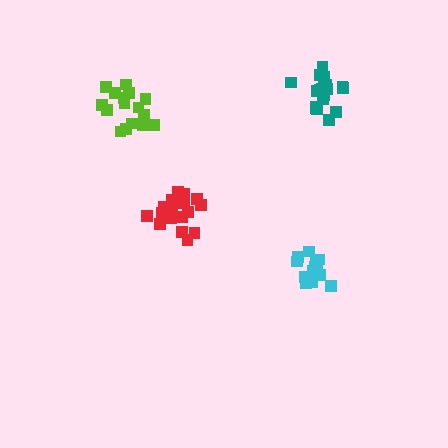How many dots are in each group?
Group 1: 14 dots, Group 2: 16 dots, Group 3: 18 dots, Group 4: 19 dots (67 total).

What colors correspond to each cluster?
The clusters are colored: cyan, lime, red, teal.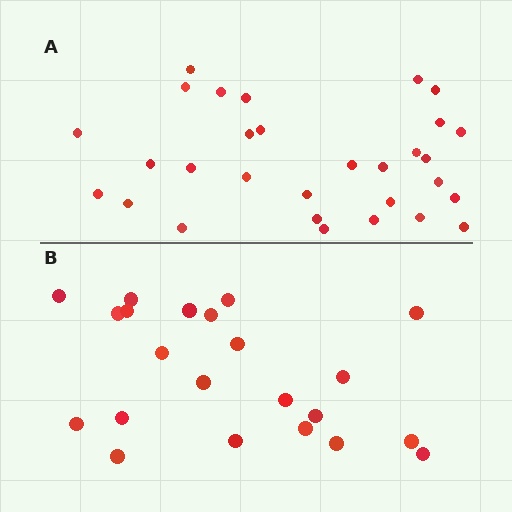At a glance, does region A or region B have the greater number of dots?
Region A (the top region) has more dots.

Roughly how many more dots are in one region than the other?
Region A has roughly 8 or so more dots than region B.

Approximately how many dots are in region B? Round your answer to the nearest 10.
About 20 dots. (The exact count is 22, which rounds to 20.)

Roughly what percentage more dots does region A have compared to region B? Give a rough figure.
About 35% more.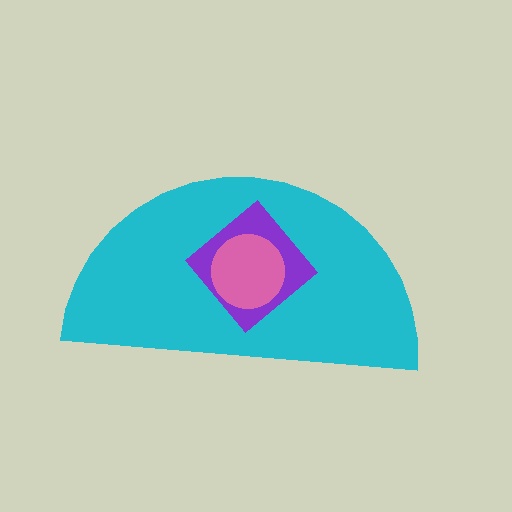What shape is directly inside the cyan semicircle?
The purple diamond.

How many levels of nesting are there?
3.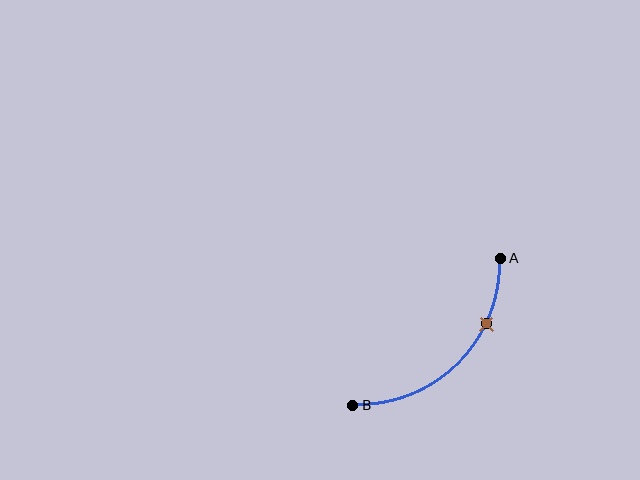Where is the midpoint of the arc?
The arc midpoint is the point on the curve farthest from the straight line joining A and B. It sits below and to the right of that line.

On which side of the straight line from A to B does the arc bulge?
The arc bulges below and to the right of the straight line connecting A and B.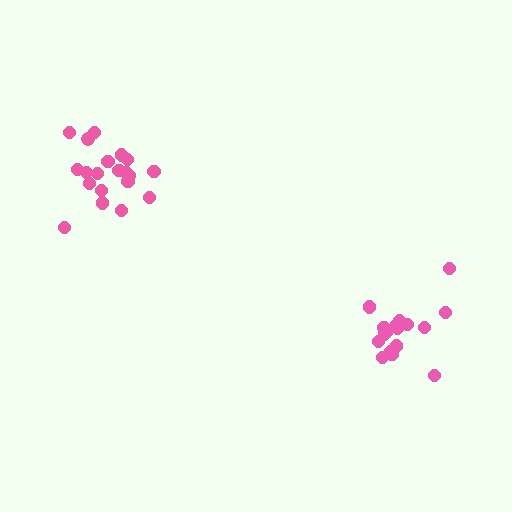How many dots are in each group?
Group 1: 17 dots, Group 2: 20 dots (37 total).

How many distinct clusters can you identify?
There are 2 distinct clusters.